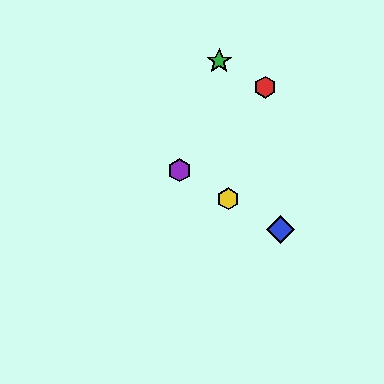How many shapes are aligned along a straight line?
3 shapes (the blue diamond, the yellow hexagon, the purple hexagon) are aligned along a straight line.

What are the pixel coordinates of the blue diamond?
The blue diamond is at (280, 229).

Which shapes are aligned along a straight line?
The blue diamond, the yellow hexagon, the purple hexagon are aligned along a straight line.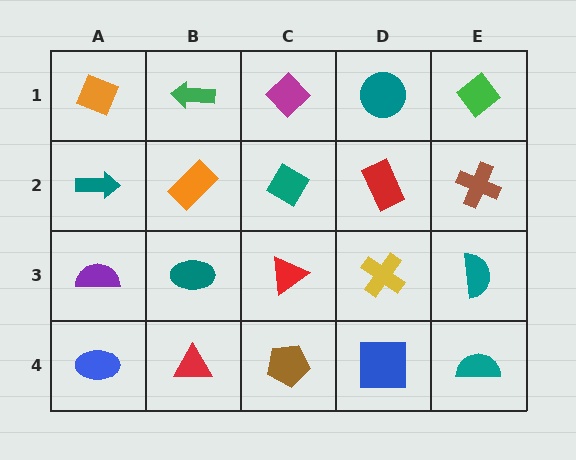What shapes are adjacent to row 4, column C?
A red triangle (row 3, column C), a red triangle (row 4, column B), a blue square (row 4, column D).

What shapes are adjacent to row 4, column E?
A teal semicircle (row 3, column E), a blue square (row 4, column D).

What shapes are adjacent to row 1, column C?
A teal diamond (row 2, column C), a green arrow (row 1, column B), a teal circle (row 1, column D).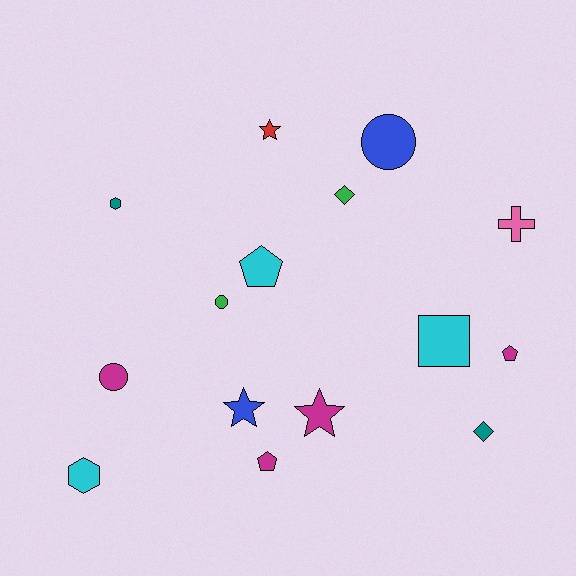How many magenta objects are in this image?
There are 4 magenta objects.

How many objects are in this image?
There are 15 objects.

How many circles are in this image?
There are 3 circles.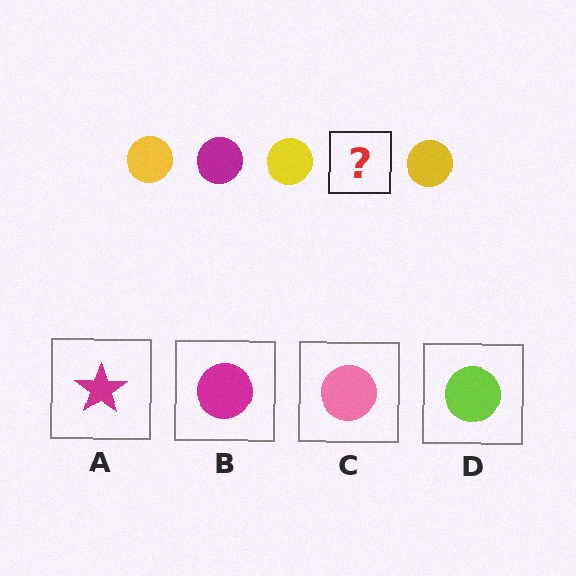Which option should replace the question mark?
Option B.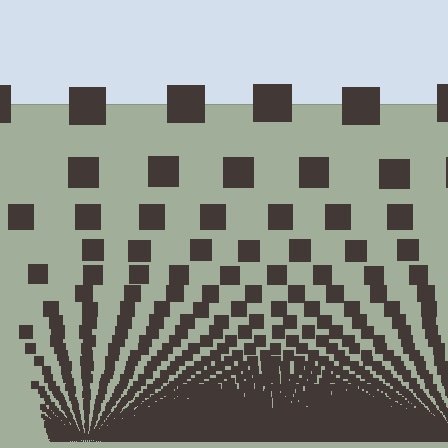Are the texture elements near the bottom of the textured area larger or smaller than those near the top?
Smaller. The gradient is inverted — elements near the bottom are smaller and denser.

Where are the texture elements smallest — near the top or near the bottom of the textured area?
Near the bottom.